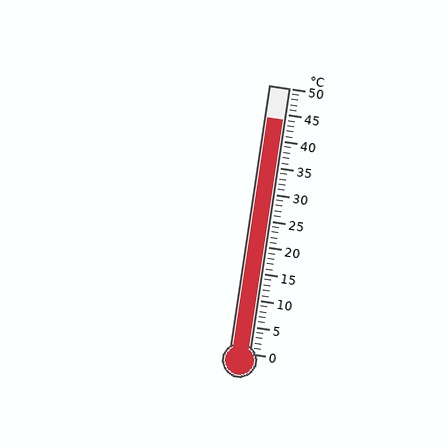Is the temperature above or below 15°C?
The temperature is above 15°C.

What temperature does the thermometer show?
The thermometer shows approximately 44°C.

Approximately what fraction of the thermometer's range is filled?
The thermometer is filled to approximately 90% of its range.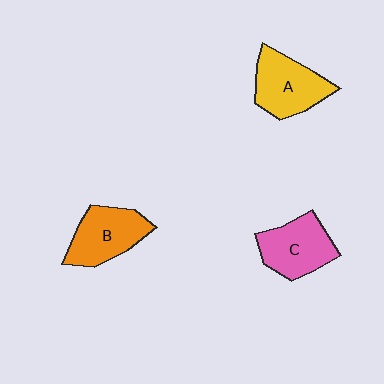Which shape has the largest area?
Shape A (yellow).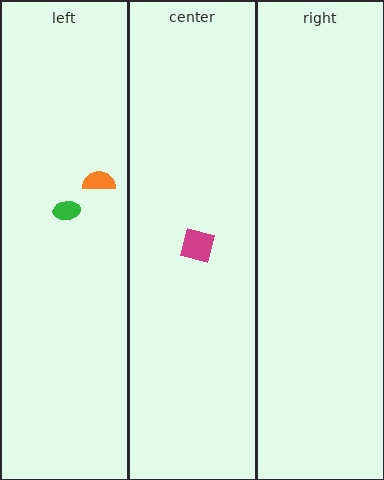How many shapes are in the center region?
1.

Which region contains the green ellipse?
The left region.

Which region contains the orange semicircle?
The left region.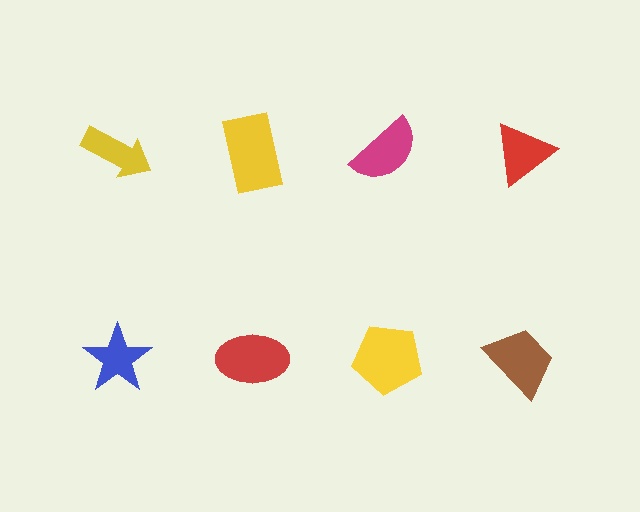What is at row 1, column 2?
A yellow rectangle.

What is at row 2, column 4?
A brown trapezoid.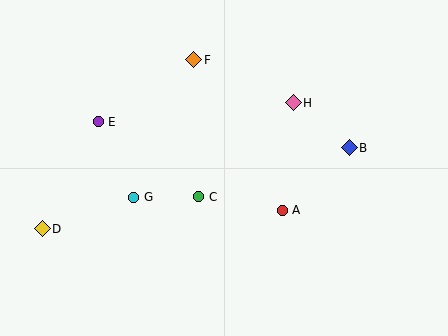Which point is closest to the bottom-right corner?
Point A is closest to the bottom-right corner.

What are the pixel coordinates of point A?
Point A is at (282, 210).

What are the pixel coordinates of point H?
Point H is at (293, 103).